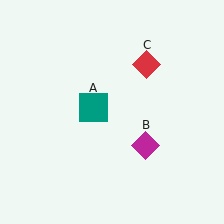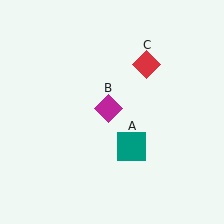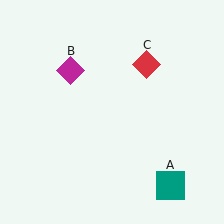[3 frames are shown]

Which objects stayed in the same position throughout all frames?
Red diamond (object C) remained stationary.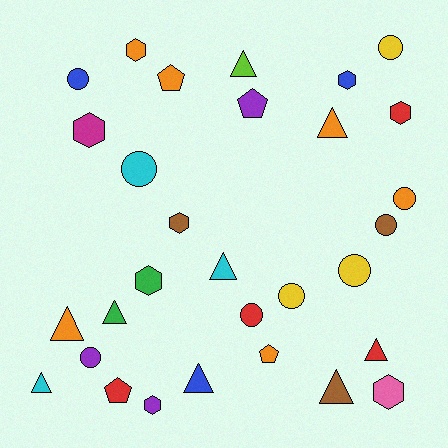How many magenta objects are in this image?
There is 1 magenta object.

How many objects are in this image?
There are 30 objects.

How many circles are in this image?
There are 9 circles.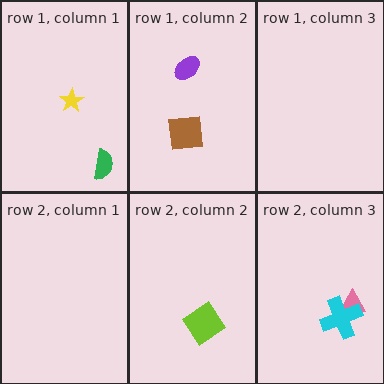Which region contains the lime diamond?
The row 2, column 2 region.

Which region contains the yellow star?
The row 1, column 1 region.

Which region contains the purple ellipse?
The row 1, column 2 region.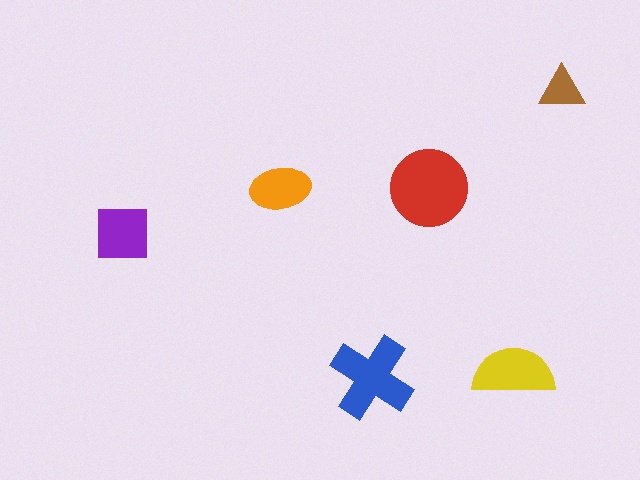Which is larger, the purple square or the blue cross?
The blue cross.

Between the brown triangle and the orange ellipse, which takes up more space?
The orange ellipse.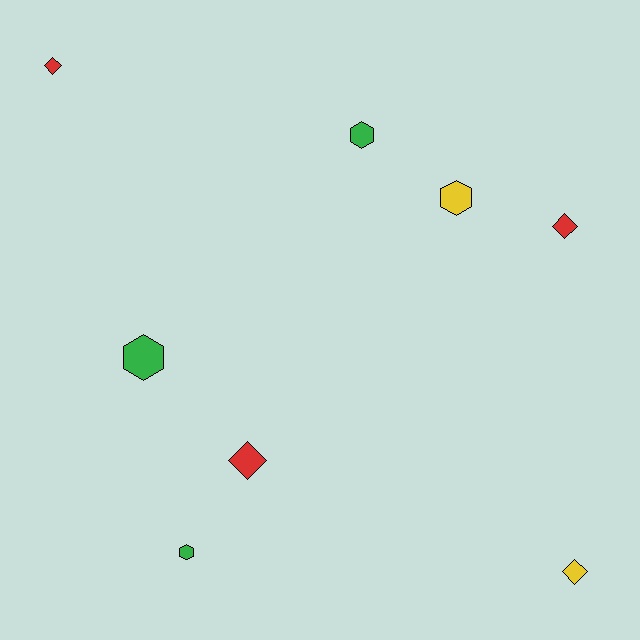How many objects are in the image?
There are 8 objects.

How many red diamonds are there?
There are 3 red diamonds.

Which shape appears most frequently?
Hexagon, with 4 objects.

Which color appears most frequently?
Green, with 3 objects.